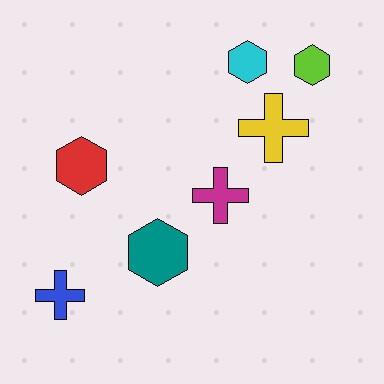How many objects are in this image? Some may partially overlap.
There are 7 objects.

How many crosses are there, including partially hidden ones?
There are 3 crosses.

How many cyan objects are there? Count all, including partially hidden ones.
There is 1 cyan object.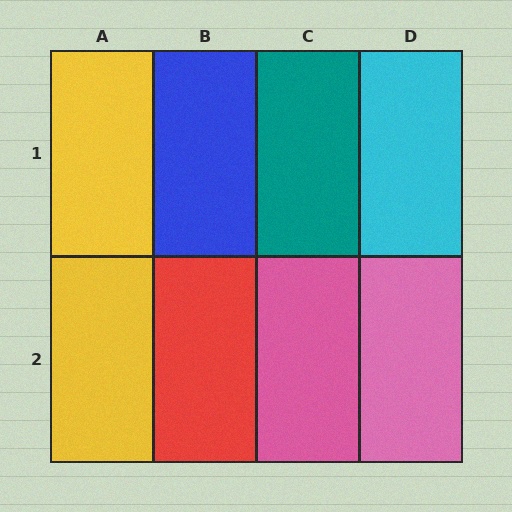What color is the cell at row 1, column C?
Teal.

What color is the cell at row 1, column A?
Yellow.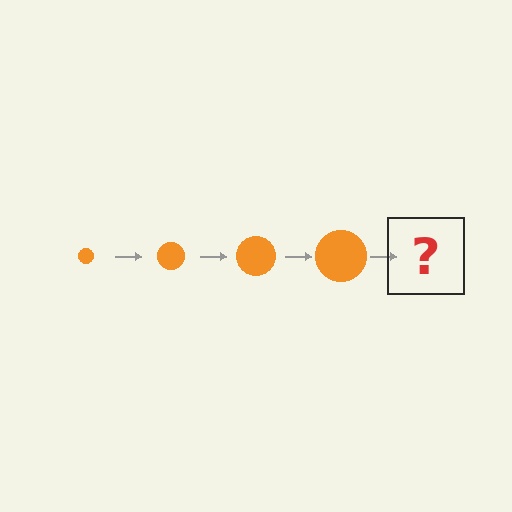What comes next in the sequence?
The next element should be an orange circle, larger than the previous one.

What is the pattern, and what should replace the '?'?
The pattern is that the circle gets progressively larger each step. The '?' should be an orange circle, larger than the previous one.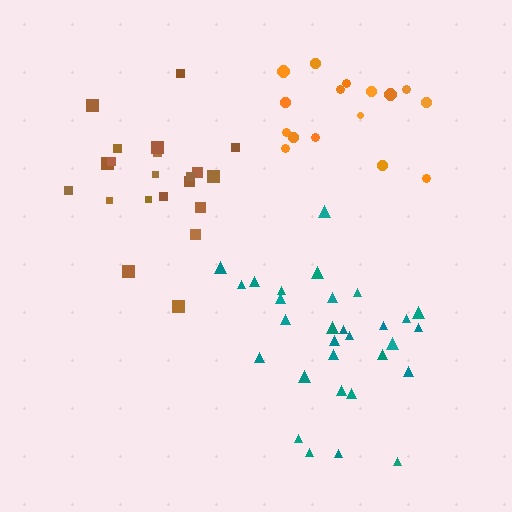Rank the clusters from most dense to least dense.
teal, brown, orange.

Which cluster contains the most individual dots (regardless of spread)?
Teal (30).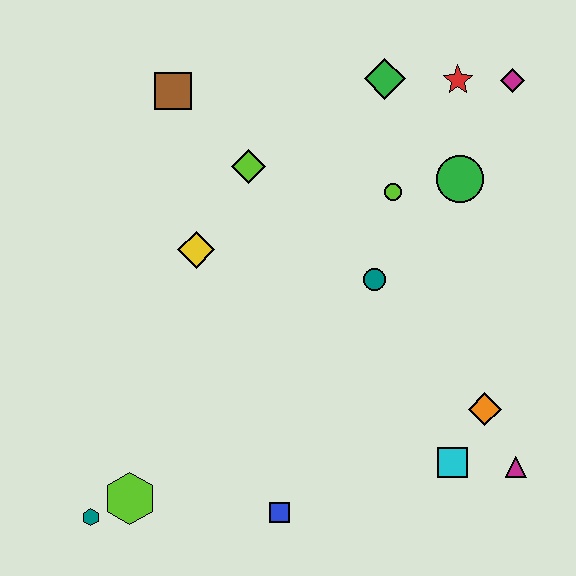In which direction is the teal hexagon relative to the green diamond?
The teal hexagon is below the green diamond.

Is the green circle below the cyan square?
No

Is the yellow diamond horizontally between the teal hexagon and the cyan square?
Yes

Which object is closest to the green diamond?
The red star is closest to the green diamond.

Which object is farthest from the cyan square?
The brown square is farthest from the cyan square.